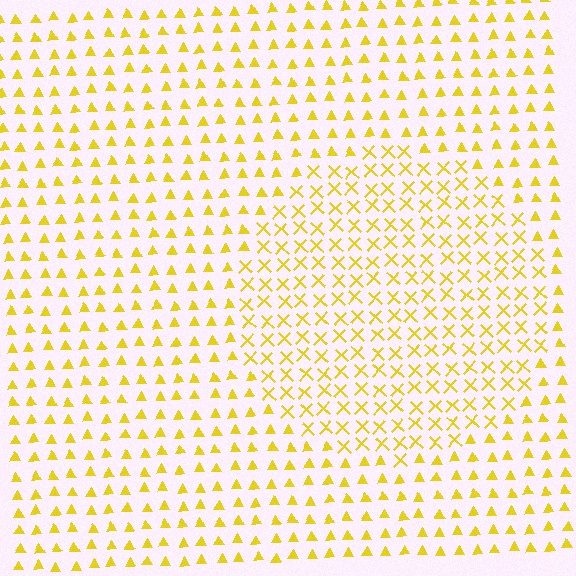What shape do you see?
I see a circle.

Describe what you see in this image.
The image is filled with small yellow elements arranged in a uniform grid. A circle-shaped region contains X marks, while the surrounding area contains triangles. The boundary is defined purely by the change in element shape.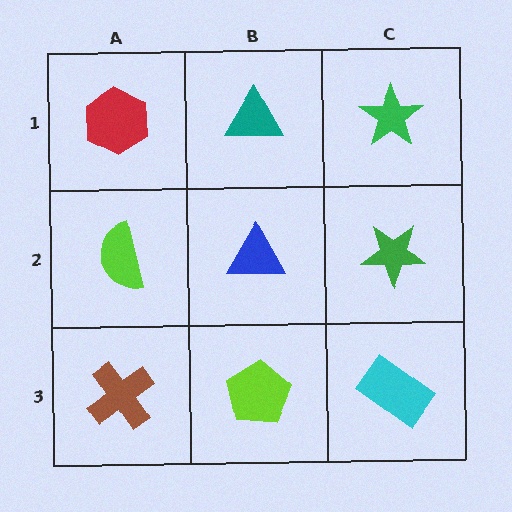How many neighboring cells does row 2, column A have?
3.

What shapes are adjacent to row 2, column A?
A red hexagon (row 1, column A), a brown cross (row 3, column A), a blue triangle (row 2, column B).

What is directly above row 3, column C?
A green star.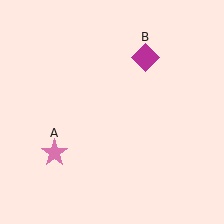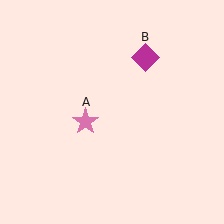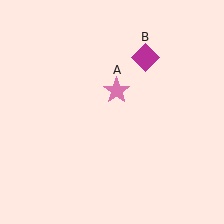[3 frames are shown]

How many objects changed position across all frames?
1 object changed position: pink star (object A).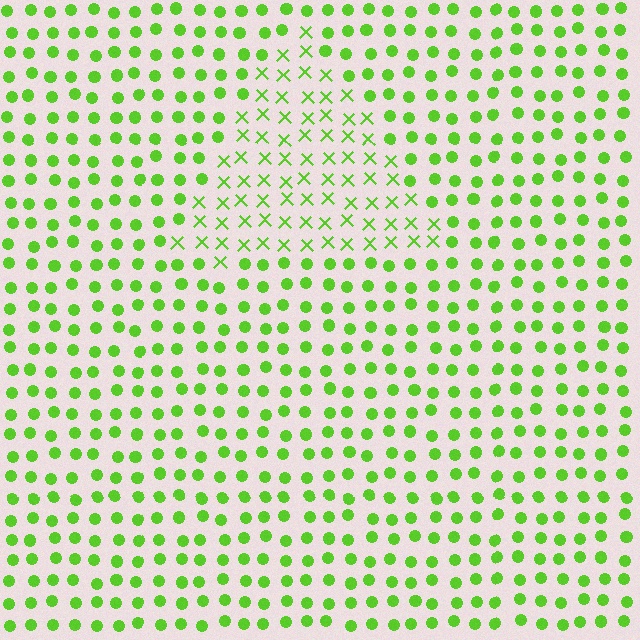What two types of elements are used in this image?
The image uses X marks inside the triangle region and circles outside it.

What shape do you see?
I see a triangle.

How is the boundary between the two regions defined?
The boundary is defined by a change in element shape: X marks inside vs. circles outside. All elements share the same color and spacing.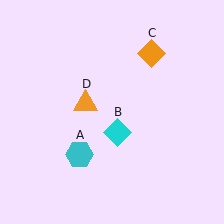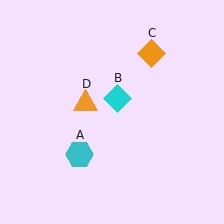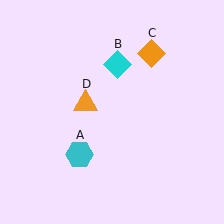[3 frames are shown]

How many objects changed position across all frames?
1 object changed position: cyan diamond (object B).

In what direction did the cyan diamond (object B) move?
The cyan diamond (object B) moved up.